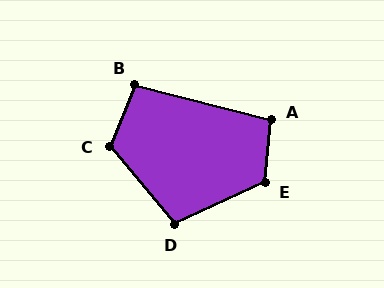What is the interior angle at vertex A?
Approximately 99 degrees (obtuse).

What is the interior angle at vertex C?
Approximately 118 degrees (obtuse).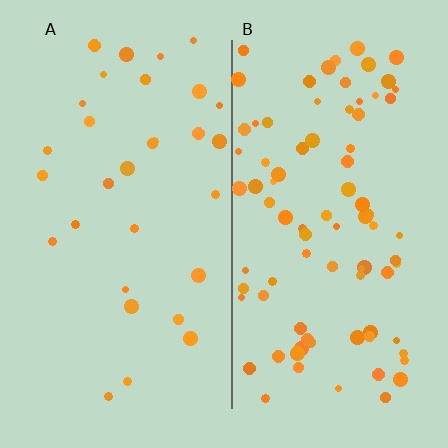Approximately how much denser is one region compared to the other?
Approximately 2.8× — region B over region A.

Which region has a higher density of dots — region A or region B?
B (the right).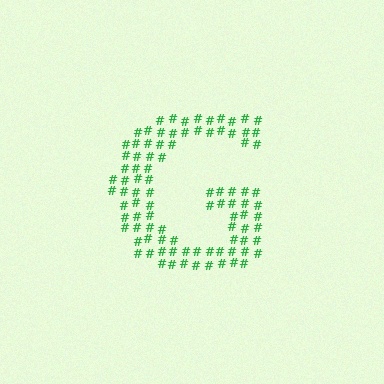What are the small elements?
The small elements are hash symbols.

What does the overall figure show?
The overall figure shows the letter G.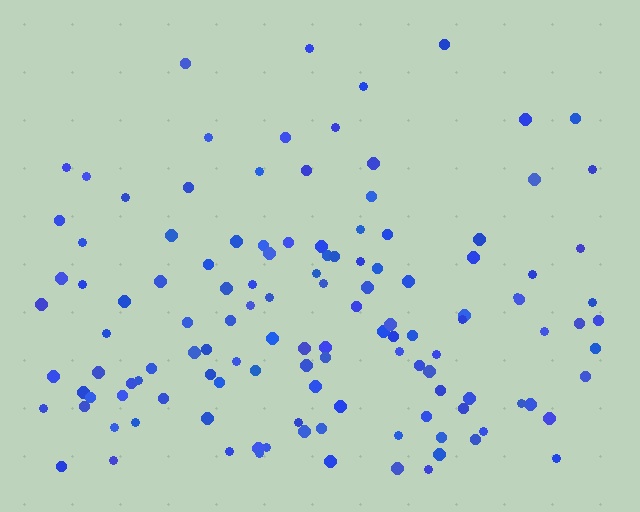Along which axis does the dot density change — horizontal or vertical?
Vertical.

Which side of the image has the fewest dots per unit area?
The top.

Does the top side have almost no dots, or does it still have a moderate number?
Still a moderate number, just noticeably fewer than the bottom.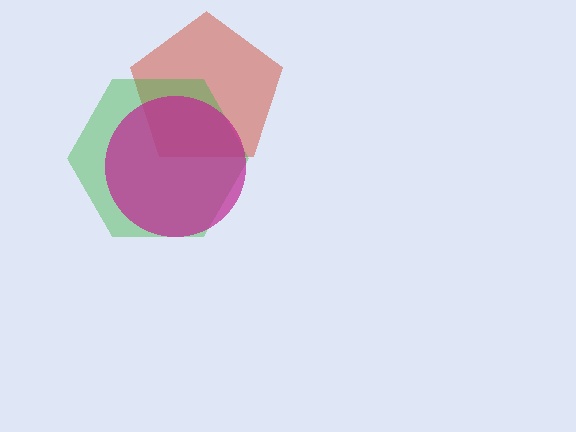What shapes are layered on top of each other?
The layered shapes are: a red pentagon, a green hexagon, a magenta circle.